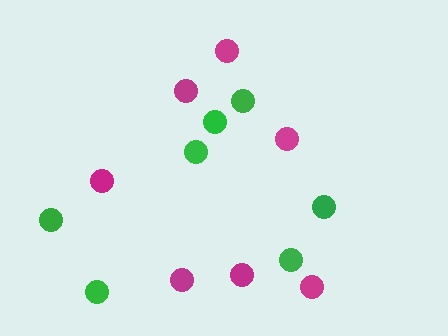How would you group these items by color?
There are 2 groups: one group of green circles (7) and one group of magenta circles (7).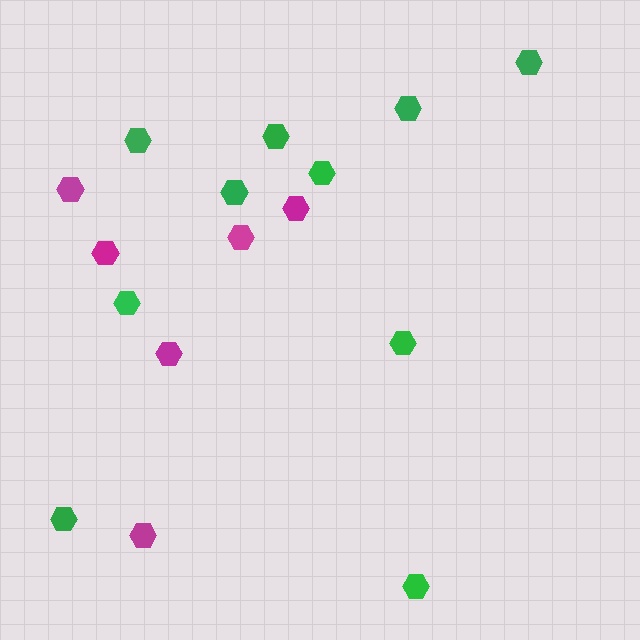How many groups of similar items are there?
There are 2 groups: one group of magenta hexagons (6) and one group of green hexagons (10).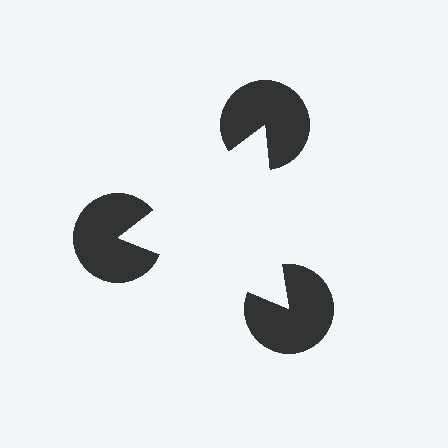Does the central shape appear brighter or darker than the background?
It typically appears slightly brighter than the background, even though no actual brightness change is drawn.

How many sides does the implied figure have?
3 sides.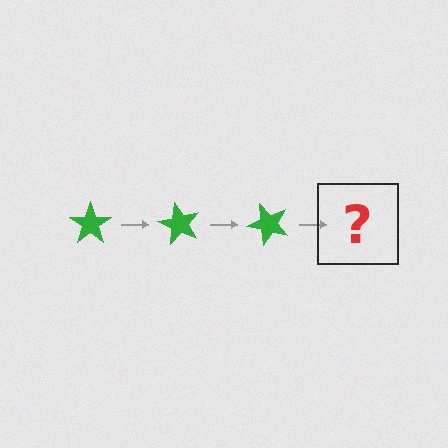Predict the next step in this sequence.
The next step is a green star rotated 180 degrees.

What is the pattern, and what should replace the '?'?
The pattern is that the star rotates 60 degrees each step. The '?' should be a green star rotated 180 degrees.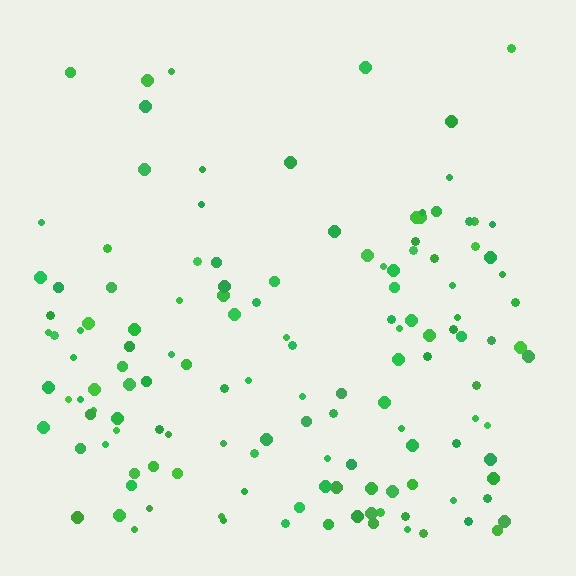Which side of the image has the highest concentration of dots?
The bottom.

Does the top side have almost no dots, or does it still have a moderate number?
Still a moderate number, just noticeably fewer than the bottom.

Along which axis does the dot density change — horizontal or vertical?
Vertical.